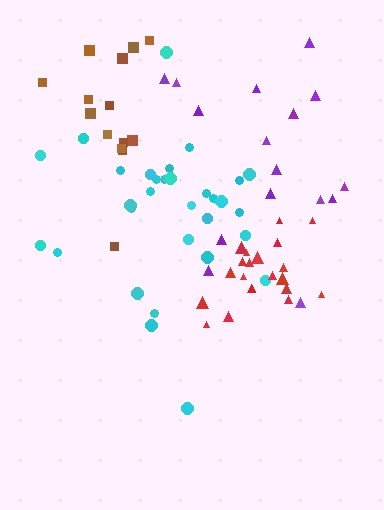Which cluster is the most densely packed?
Red.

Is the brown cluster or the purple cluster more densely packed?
Brown.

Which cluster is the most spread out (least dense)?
Purple.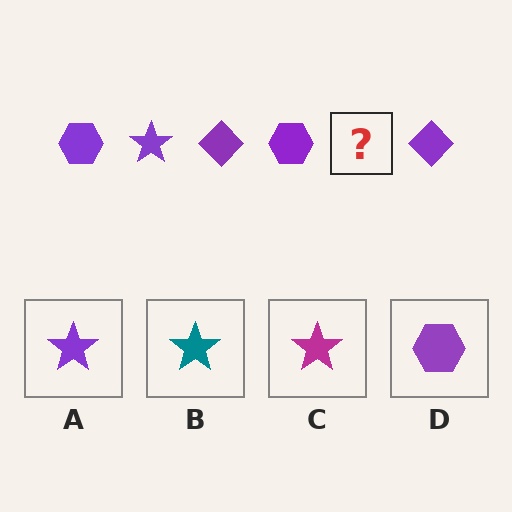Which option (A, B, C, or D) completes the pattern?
A.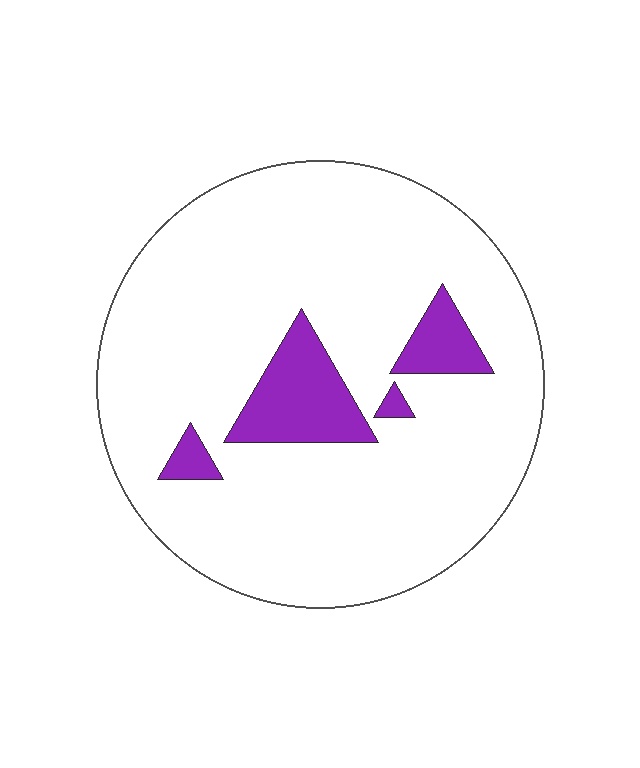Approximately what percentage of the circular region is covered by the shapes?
Approximately 10%.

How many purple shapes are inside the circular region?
4.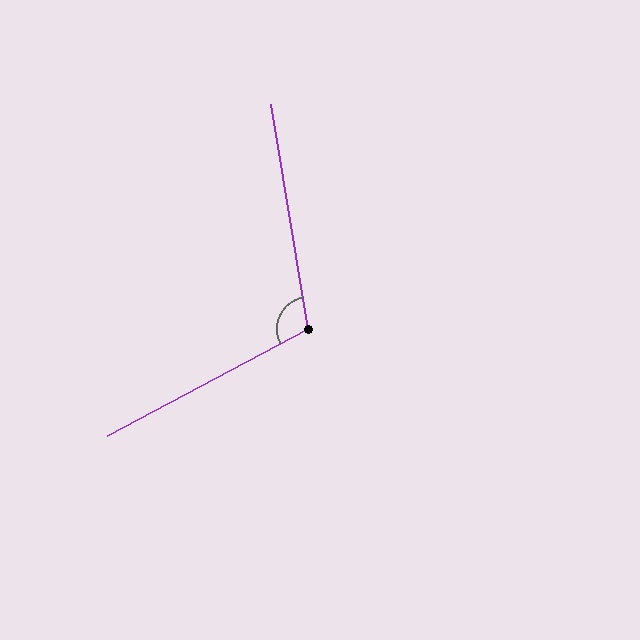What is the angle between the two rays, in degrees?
Approximately 109 degrees.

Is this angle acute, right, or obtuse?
It is obtuse.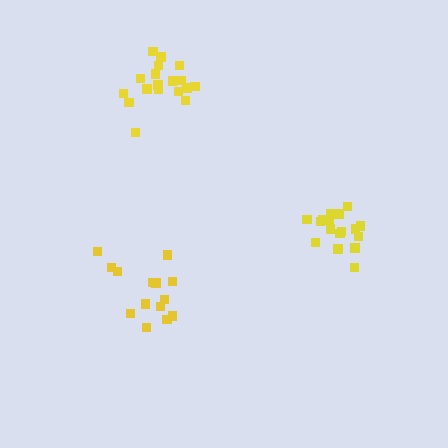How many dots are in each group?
Group 1: 14 dots, Group 2: 19 dots, Group 3: 17 dots (50 total).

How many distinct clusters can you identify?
There are 3 distinct clusters.